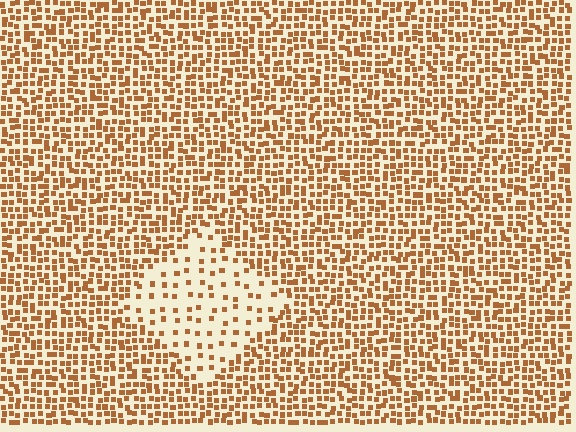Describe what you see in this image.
The image contains small brown elements arranged at two different densities. A diamond-shaped region is visible where the elements are less densely packed than the surrounding area.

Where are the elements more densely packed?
The elements are more densely packed outside the diamond boundary.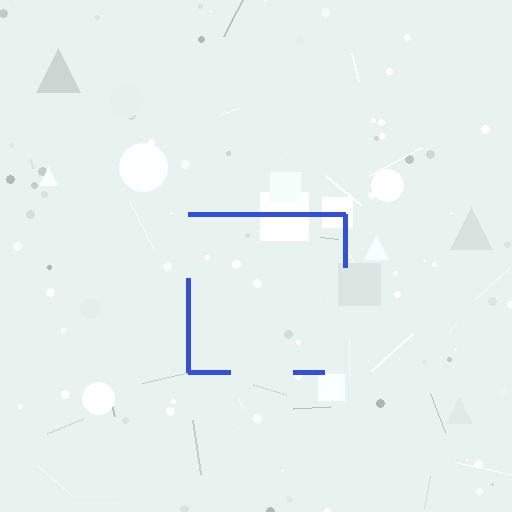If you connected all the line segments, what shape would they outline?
They would outline a square.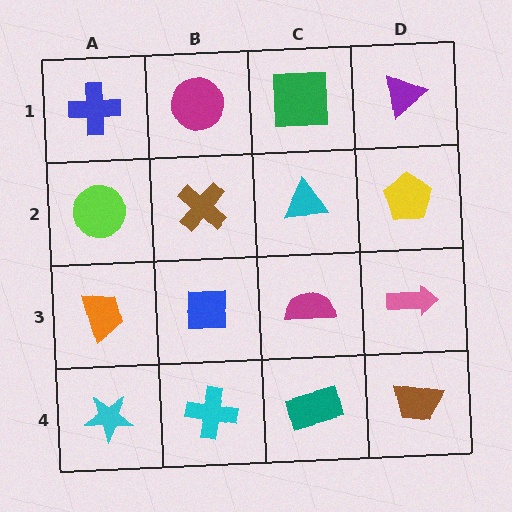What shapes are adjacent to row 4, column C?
A magenta semicircle (row 3, column C), a cyan cross (row 4, column B), a brown trapezoid (row 4, column D).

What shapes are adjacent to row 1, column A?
A lime circle (row 2, column A), a magenta circle (row 1, column B).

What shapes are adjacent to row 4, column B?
A blue square (row 3, column B), a cyan star (row 4, column A), a teal rectangle (row 4, column C).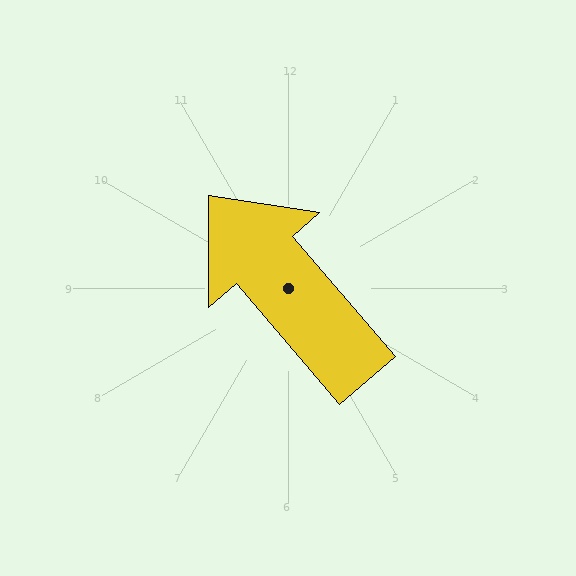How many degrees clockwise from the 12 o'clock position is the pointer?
Approximately 320 degrees.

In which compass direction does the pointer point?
Northwest.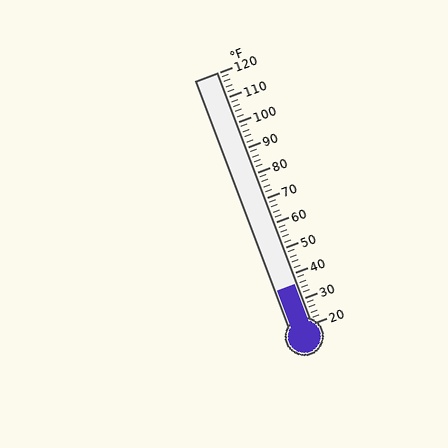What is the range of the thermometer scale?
The thermometer scale ranges from 20°F to 120°F.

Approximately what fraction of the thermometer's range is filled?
The thermometer is filled to approximately 15% of its range.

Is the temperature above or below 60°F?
The temperature is below 60°F.